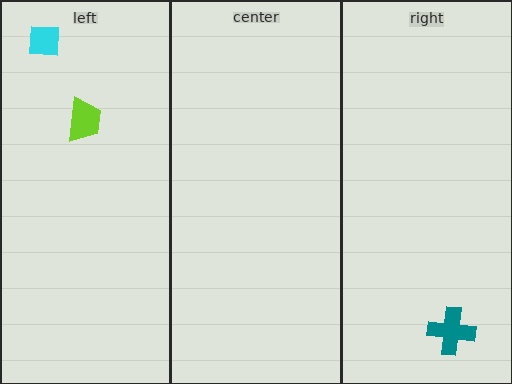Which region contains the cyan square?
The left region.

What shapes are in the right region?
The teal cross.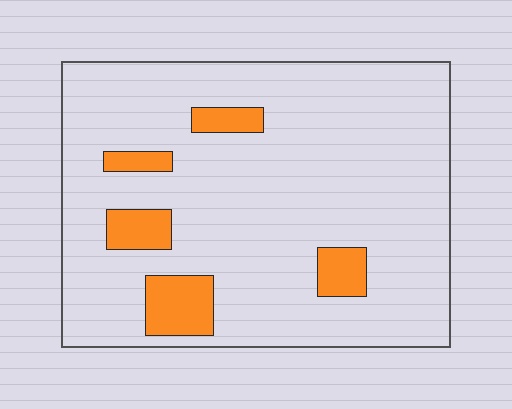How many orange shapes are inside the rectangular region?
5.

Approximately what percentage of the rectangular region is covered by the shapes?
Approximately 10%.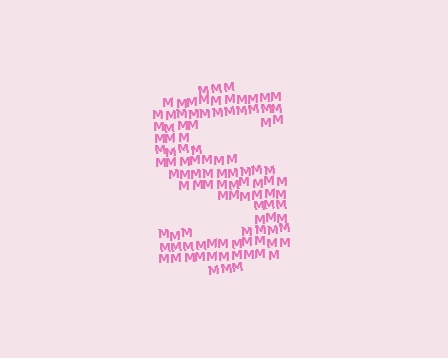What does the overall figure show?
The overall figure shows the letter S.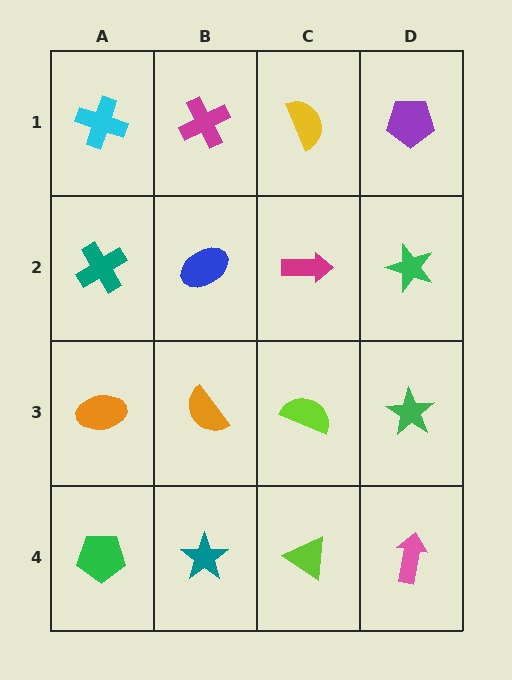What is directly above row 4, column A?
An orange ellipse.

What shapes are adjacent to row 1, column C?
A magenta arrow (row 2, column C), a magenta cross (row 1, column B), a purple pentagon (row 1, column D).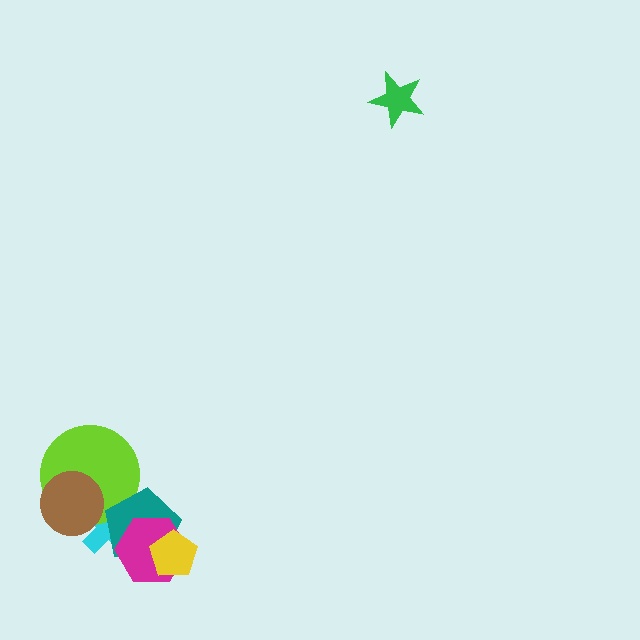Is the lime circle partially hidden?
Yes, it is partially covered by another shape.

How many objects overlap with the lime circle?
3 objects overlap with the lime circle.